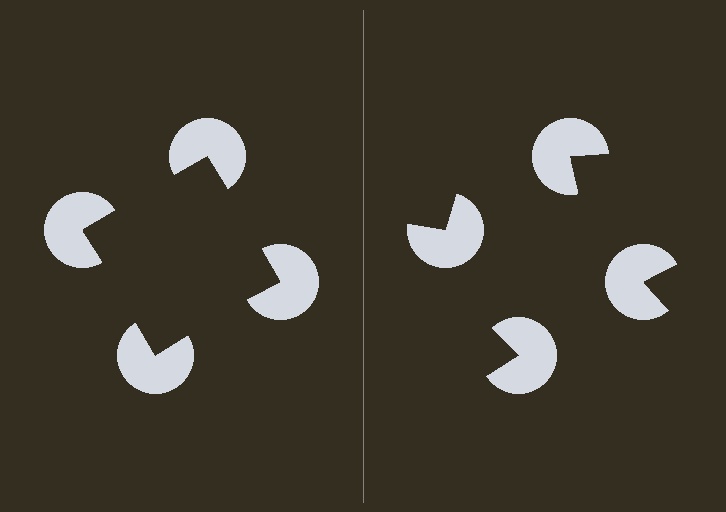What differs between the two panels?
The pac-man discs are positioned identically on both sides; only the wedge orientations differ. On the left they align to a square; on the right they are misaligned.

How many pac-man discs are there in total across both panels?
8 — 4 on each side.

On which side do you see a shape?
An illusory square appears on the left side. On the right side the wedge cuts are rotated, so no coherent shape forms.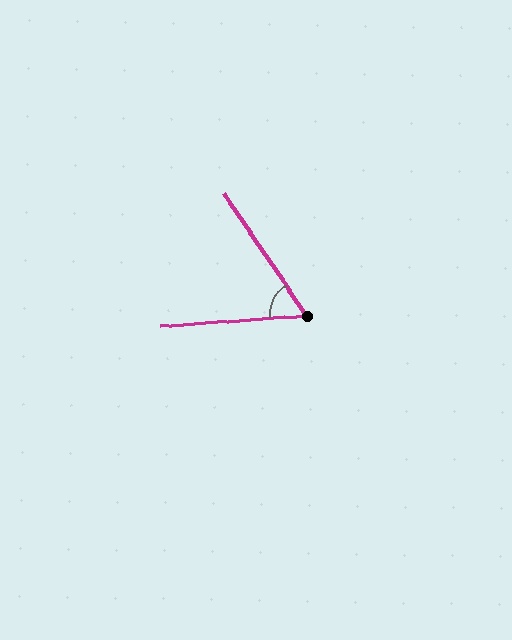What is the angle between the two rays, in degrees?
Approximately 60 degrees.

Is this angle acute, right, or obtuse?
It is acute.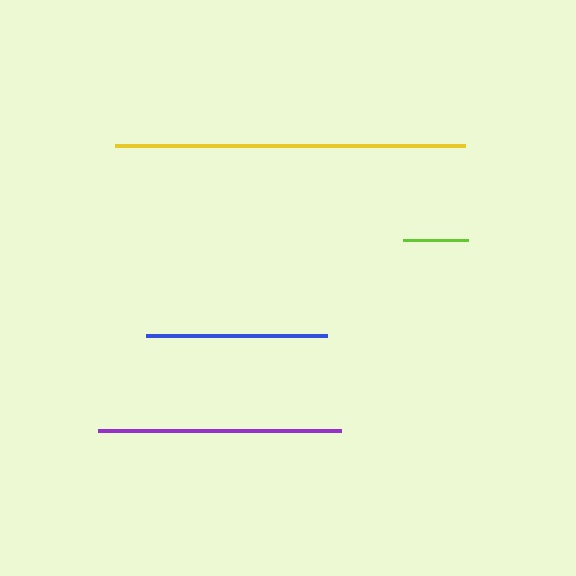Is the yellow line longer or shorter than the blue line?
The yellow line is longer than the blue line.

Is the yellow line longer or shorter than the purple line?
The yellow line is longer than the purple line.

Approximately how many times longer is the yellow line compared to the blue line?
The yellow line is approximately 1.9 times the length of the blue line.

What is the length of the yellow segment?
The yellow segment is approximately 350 pixels long.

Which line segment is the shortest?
The lime line is the shortest at approximately 65 pixels.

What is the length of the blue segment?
The blue segment is approximately 181 pixels long.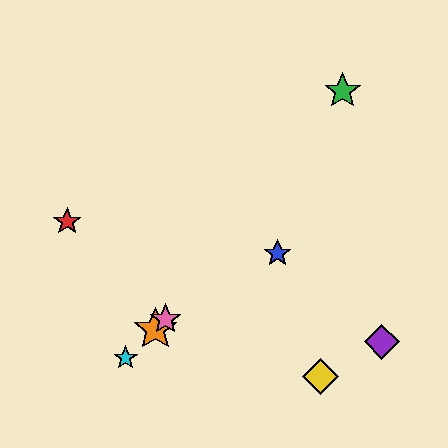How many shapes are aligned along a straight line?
3 shapes (the orange star, the cyan star, the pink star) are aligned along a straight line.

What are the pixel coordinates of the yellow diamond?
The yellow diamond is at (321, 377).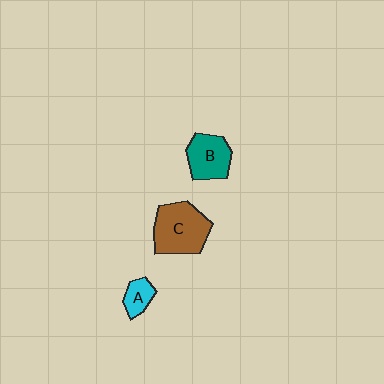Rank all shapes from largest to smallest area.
From largest to smallest: C (brown), B (teal), A (cyan).